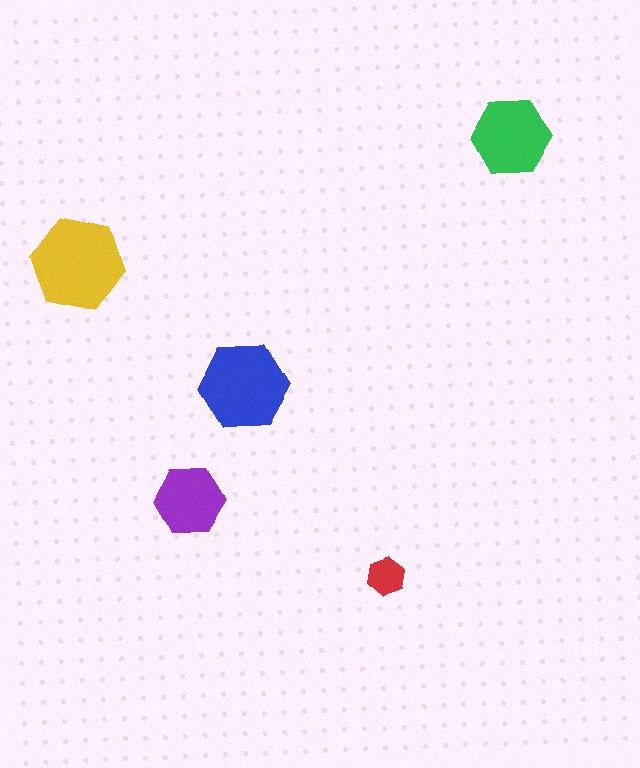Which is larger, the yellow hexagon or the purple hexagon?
The yellow one.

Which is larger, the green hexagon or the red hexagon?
The green one.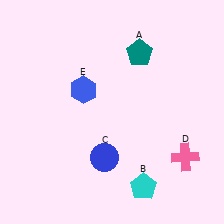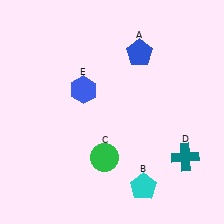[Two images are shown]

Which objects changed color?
A changed from teal to blue. C changed from blue to green. D changed from pink to teal.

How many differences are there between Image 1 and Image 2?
There are 3 differences between the two images.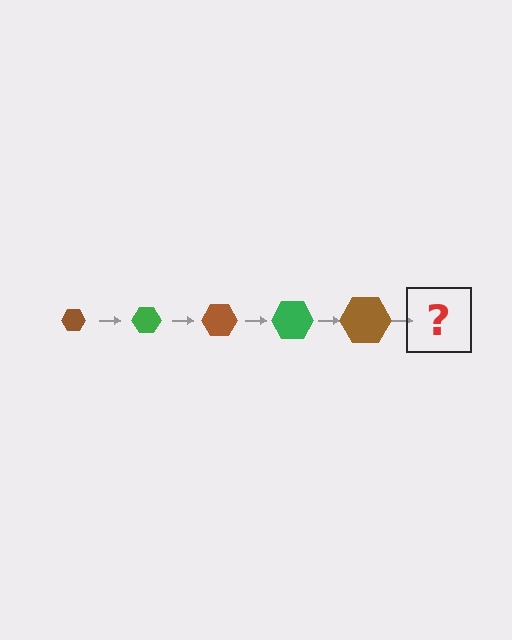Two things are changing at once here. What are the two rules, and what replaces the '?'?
The two rules are that the hexagon grows larger each step and the color cycles through brown and green. The '?' should be a green hexagon, larger than the previous one.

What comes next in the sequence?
The next element should be a green hexagon, larger than the previous one.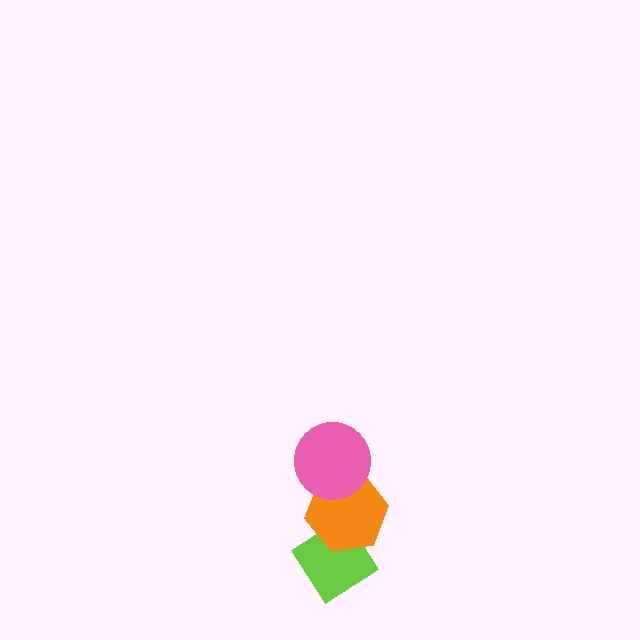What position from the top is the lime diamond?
The lime diamond is 3rd from the top.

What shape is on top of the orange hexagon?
The pink circle is on top of the orange hexagon.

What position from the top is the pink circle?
The pink circle is 1st from the top.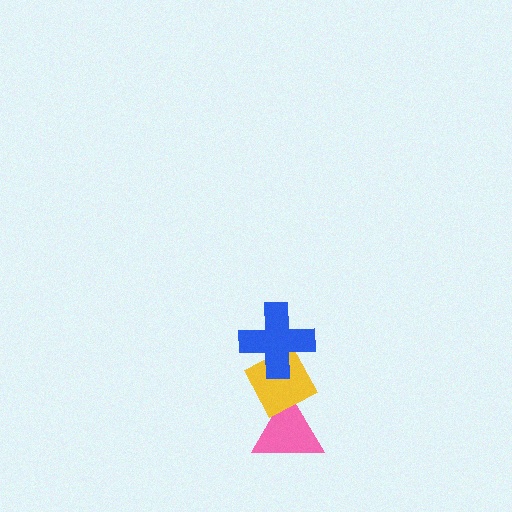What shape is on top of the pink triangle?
The yellow diamond is on top of the pink triangle.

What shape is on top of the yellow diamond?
The blue cross is on top of the yellow diamond.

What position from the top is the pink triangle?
The pink triangle is 3rd from the top.